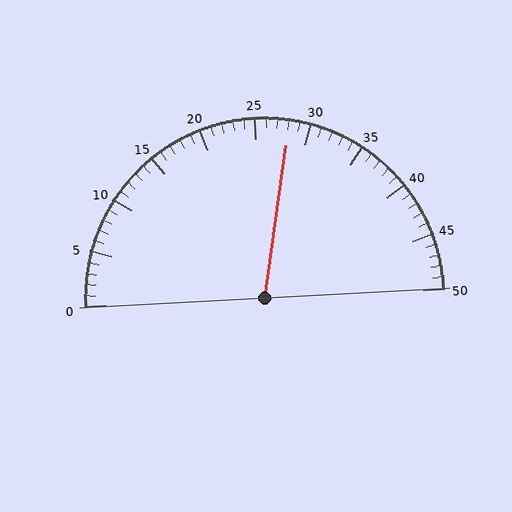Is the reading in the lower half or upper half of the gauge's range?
The reading is in the upper half of the range (0 to 50).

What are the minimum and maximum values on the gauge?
The gauge ranges from 0 to 50.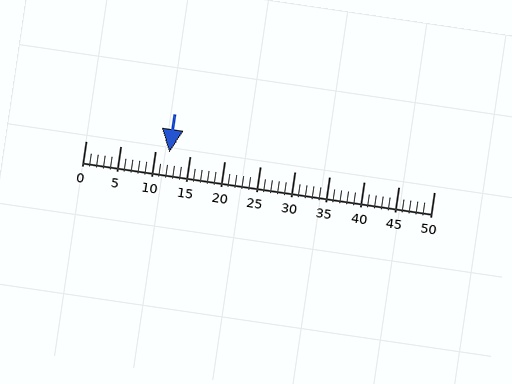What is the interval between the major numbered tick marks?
The major tick marks are spaced 5 units apart.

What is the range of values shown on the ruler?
The ruler shows values from 0 to 50.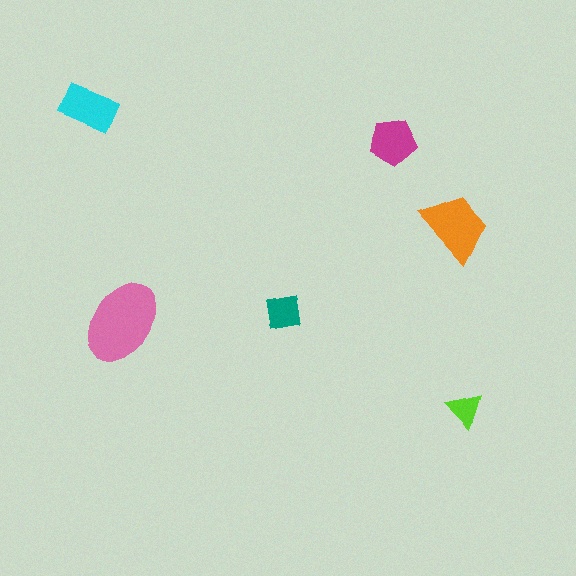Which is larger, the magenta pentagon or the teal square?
The magenta pentagon.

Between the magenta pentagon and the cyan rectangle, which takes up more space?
The cyan rectangle.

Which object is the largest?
The pink ellipse.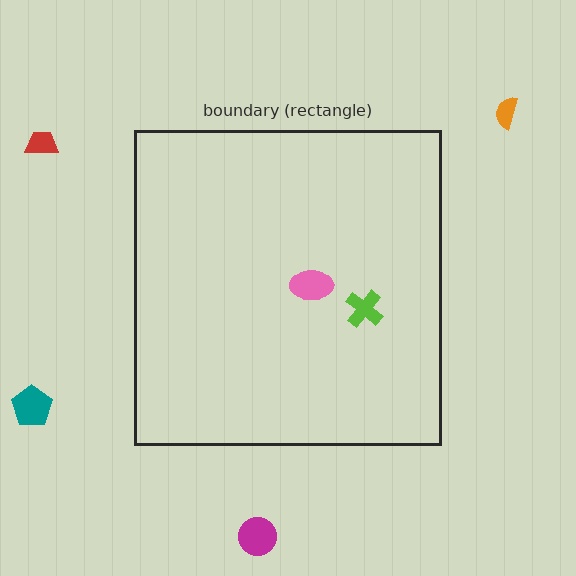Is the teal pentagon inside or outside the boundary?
Outside.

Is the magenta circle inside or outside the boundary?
Outside.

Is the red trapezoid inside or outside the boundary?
Outside.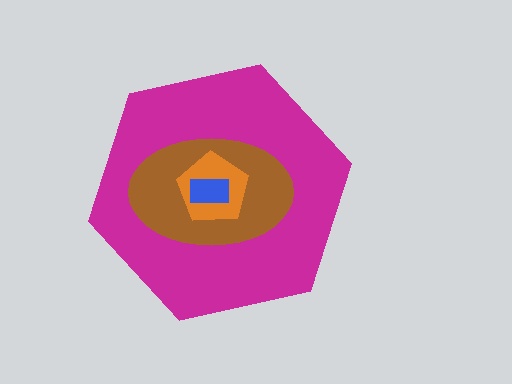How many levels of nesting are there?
4.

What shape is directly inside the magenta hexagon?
The brown ellipse.